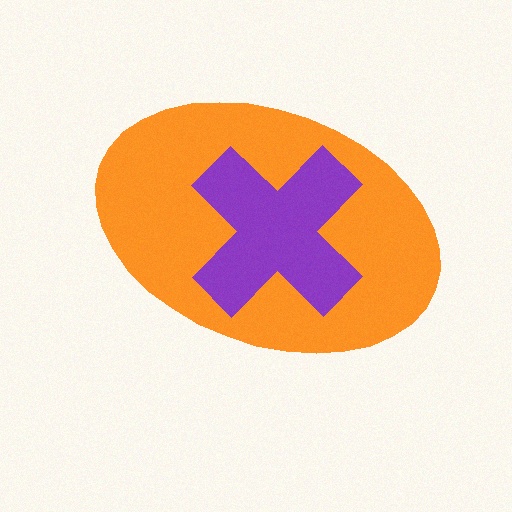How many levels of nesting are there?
2.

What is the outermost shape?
The orange ellipse.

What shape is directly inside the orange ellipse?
The purple cross.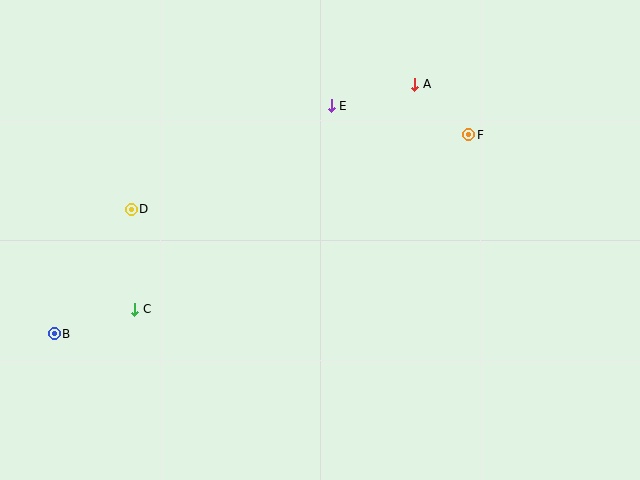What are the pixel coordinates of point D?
Point D is at (131, 209).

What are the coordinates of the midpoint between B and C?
The midpoint between B and C is at (95, 322).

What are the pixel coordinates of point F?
Point F is at (469, 135).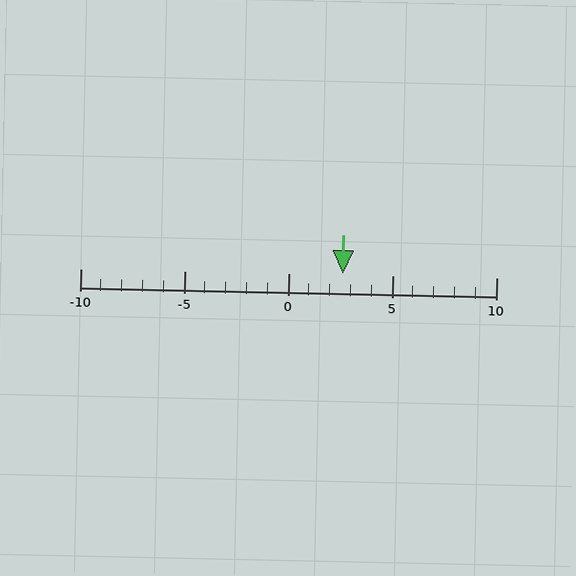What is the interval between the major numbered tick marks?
The major tick marks are spaced 5 units apart.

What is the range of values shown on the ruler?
The ruler shows values from -10 to 10.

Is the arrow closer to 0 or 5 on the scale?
The arrow is closer to 5.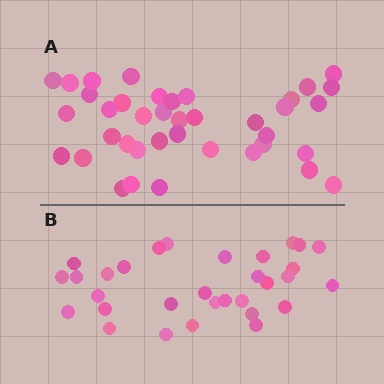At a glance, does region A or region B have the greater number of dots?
Region A (the top region) has more dots.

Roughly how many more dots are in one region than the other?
Region A has roughly 8 or so more dots than region B.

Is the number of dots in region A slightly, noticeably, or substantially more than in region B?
Region A has noticeably more, but not dramatically so. The ratio is roughly 1.3 to 1.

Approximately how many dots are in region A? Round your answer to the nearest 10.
About 40 dots. (The exact count is 39, which rounds to 40.)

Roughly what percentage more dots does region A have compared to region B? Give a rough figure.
About 25% more.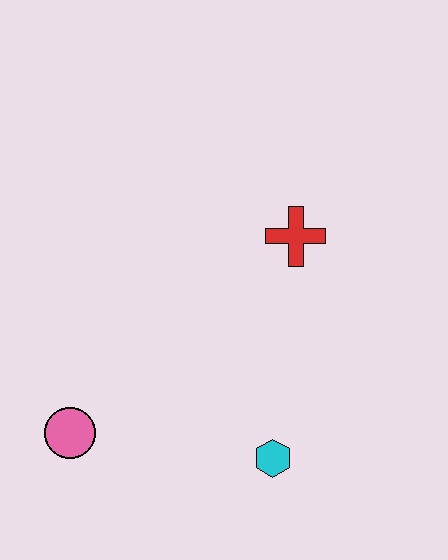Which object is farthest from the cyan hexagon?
The red cross is farthest from the cyan hexagon.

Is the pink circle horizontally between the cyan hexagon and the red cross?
No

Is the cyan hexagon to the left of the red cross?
Yes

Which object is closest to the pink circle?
The cyan hexagon is closest to the pink circle.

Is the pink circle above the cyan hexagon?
Yes